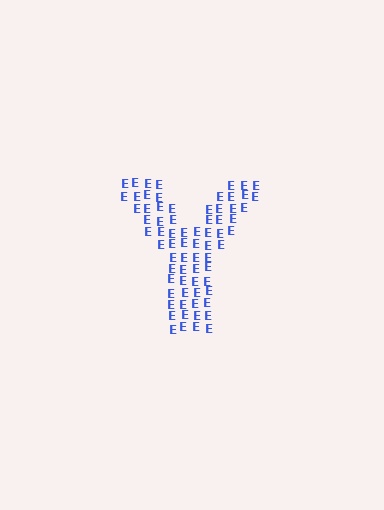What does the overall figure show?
The overall figure shows the letter Y.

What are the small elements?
The small elements are letter E's.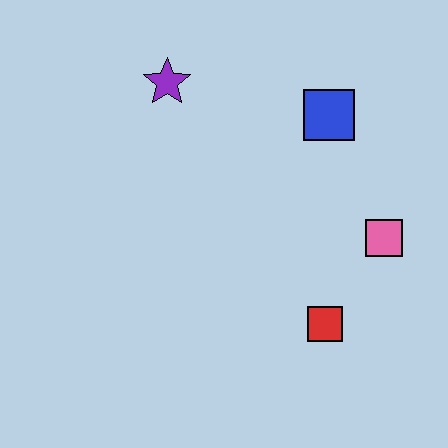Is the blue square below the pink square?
No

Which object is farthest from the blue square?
The red square is farthest from the blue square.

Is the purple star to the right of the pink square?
No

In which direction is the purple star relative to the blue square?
The purple star is to the left of the blue square.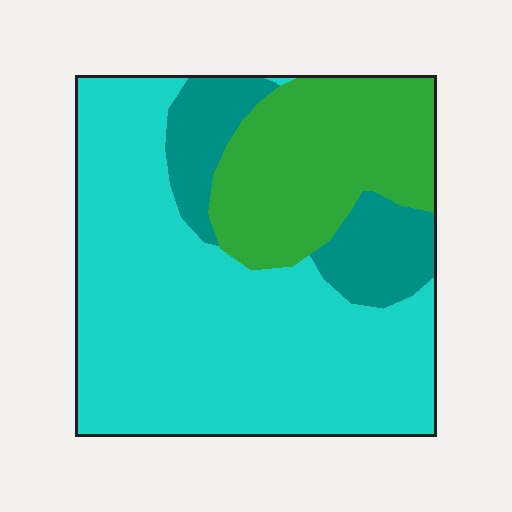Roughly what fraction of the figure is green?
Green takes up less than a quarter of the figure.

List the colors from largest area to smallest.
From largest to smallest: cyan, green, teal.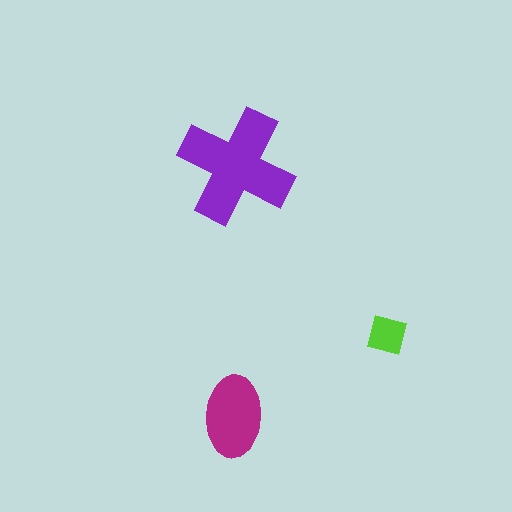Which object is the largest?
The purple cross.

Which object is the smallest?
The lime square.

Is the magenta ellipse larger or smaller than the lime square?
Larger.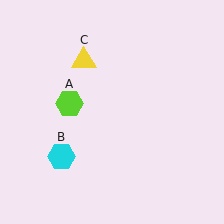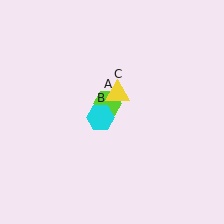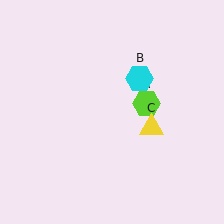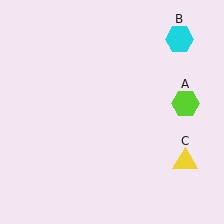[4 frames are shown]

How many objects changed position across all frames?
3 objects changed position: lime hexagon (object A), cyan hexagon (object B), yellow triangle (object C).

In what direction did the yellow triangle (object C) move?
The yellow triangle (object C) moved down and to the right.